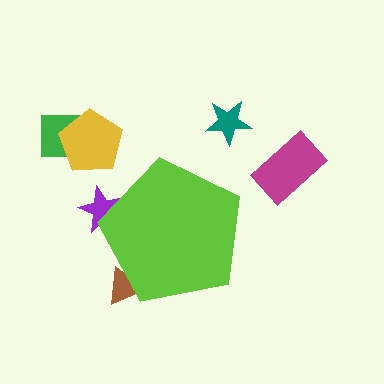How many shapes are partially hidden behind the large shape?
2 shapes are partially hidden.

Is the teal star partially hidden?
No, the teal star is fully visible.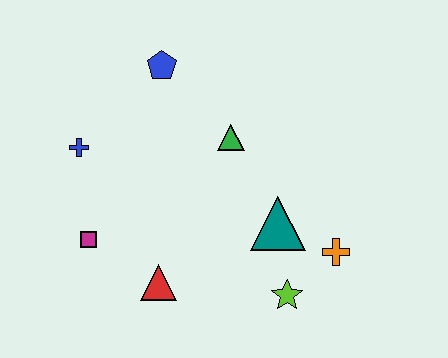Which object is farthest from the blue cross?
The orange cross is farthest from the blue cross.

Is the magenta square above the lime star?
Yes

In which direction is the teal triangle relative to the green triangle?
The teal triangle is below the green triangle.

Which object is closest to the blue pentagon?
The green triangle is closest to the blue pentagon.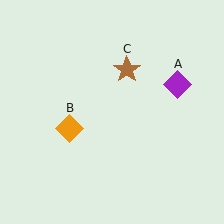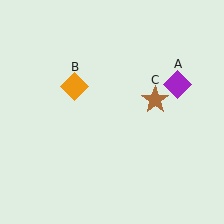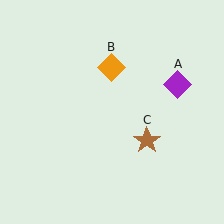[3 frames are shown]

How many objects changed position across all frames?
2 objects changed position: orange diamond (object B), brown star (object C).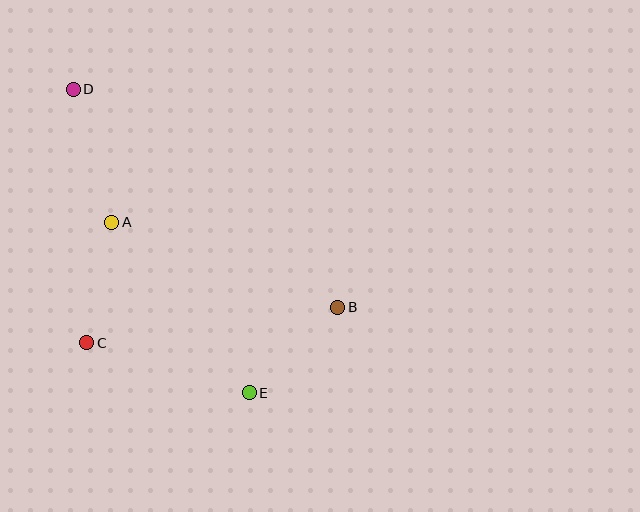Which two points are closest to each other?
Points B and E are closest to each other.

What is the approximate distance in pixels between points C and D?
The distance between C and D is approximately 254 pixels.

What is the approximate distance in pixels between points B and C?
The distance between B and C is approximately 253 pixels.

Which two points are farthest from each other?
Points D and E are farthest from each other.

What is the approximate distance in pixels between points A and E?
The distance between A and E is approximately 219 pixels.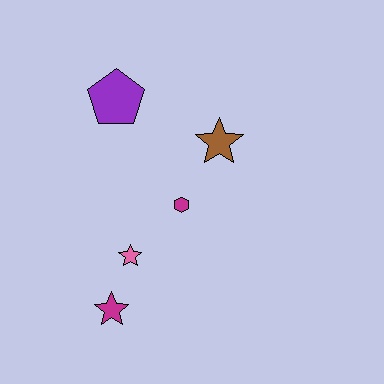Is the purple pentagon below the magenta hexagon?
No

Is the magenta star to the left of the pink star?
Yes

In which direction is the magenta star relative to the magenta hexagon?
The magenta star is below the magenta hexagon.